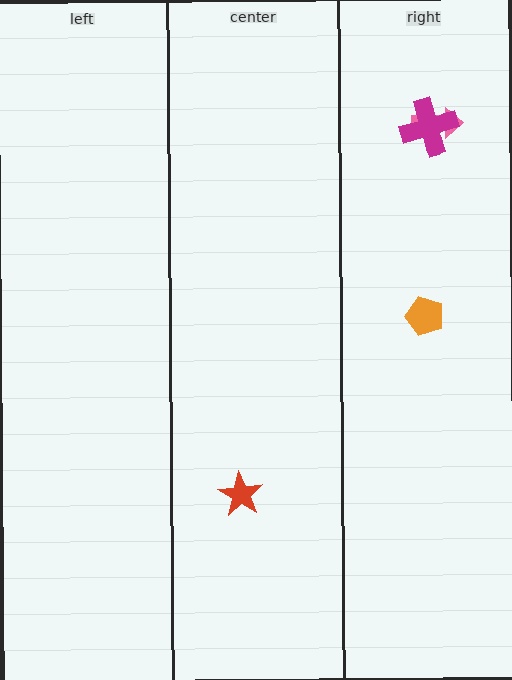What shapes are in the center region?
The red star.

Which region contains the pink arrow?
The right region.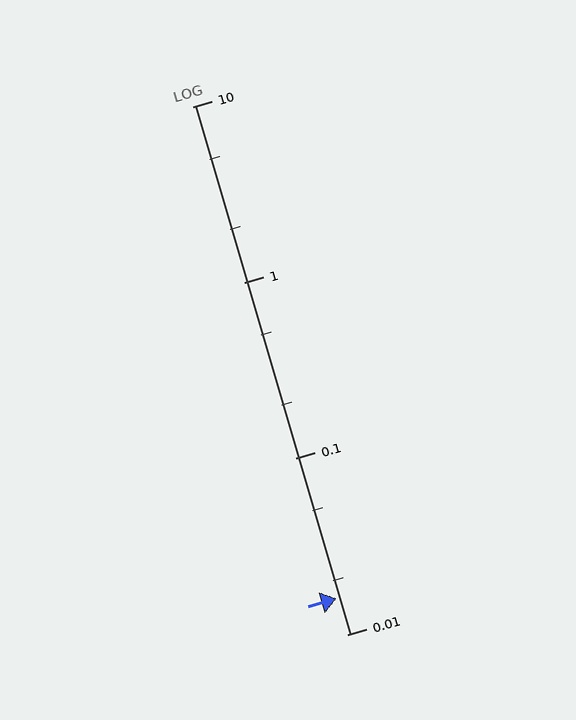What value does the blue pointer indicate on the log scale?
The pointer indicates approximately 0.016.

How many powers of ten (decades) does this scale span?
The scale spans 3 decades, from 0.01 to 10.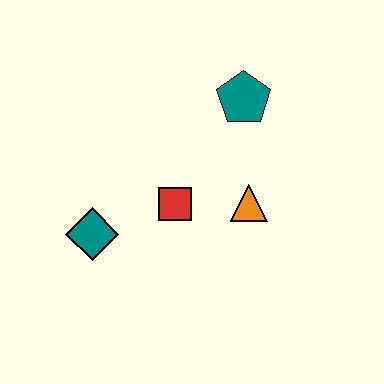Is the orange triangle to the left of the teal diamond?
No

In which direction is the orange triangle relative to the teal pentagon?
The orange triangle is below the teal pentagon.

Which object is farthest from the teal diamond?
The teal pentagon is farthest from the teal diamond.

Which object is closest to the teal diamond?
The red square is closest to the teal diamond.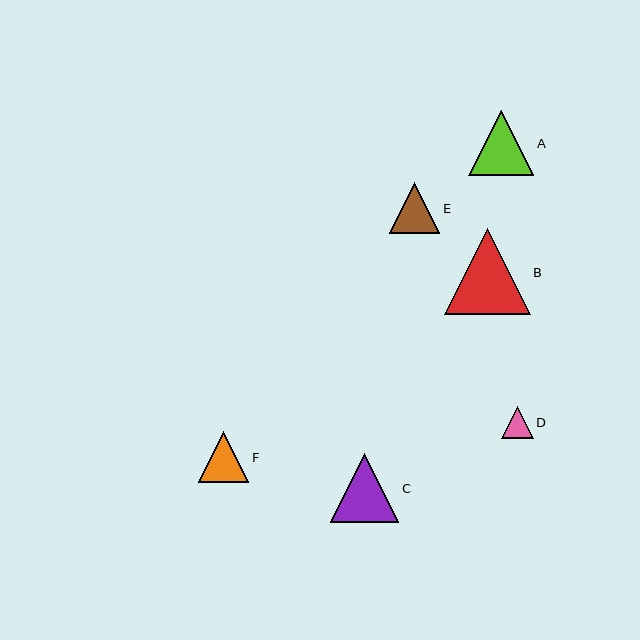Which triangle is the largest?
Triangle B is the largest with a size of approximately 86 pixels.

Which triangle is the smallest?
Triangle D is the smallest with a size of approximately 32 pixels.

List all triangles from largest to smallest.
From largest to smallest: B, C, A, F, E, D.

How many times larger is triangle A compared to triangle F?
Triangle A is approximately 1.3 times the size of triangle F.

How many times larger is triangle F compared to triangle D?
Triangle F is approximately 1.6 times the size of triangle D.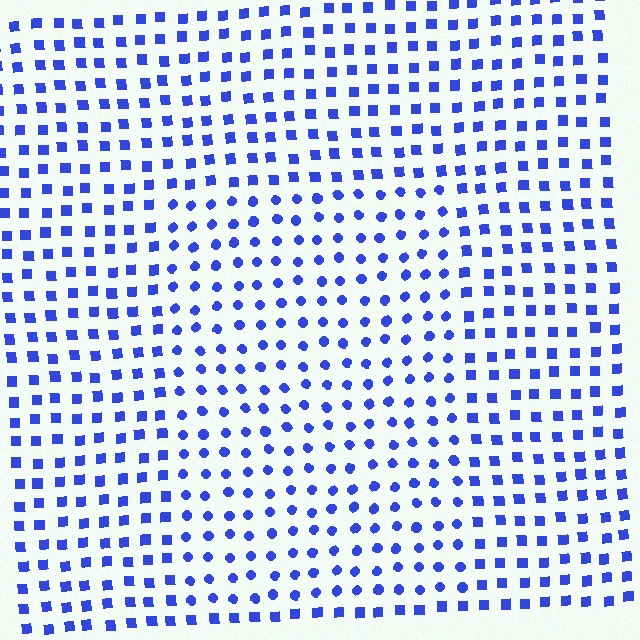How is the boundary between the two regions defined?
The boundary is defined by a change in element shape: circles inside vs. squares outside. All elements share the same color and spacing.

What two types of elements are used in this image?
The image uses circles inside the rectangle region and squares outside it.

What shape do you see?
I see a rectangle.